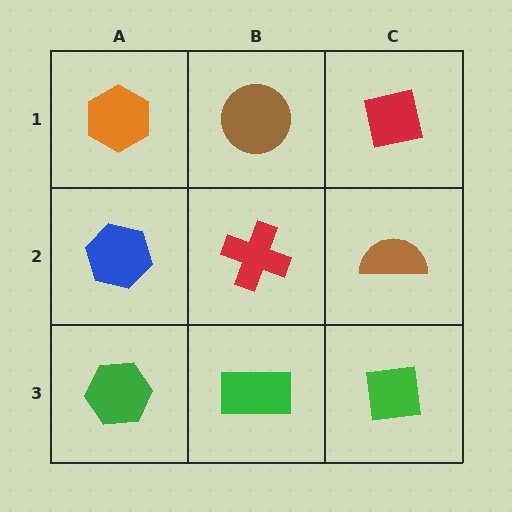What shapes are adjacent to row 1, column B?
A red cross (row 2, column B), an orange hexagon (row 1, column A), a red square (row 1, column C).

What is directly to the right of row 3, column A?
A green rectangle.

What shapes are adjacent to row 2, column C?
A red square (row 1, column C), a green square (row 3, column C), a red cross (row 2, column B).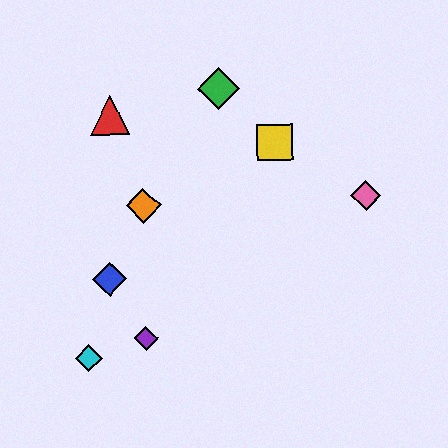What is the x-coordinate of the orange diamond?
The orange diamond is at x≈143.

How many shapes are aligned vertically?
2 shapes (the purple diamond, the orange diamond) are aligned vertically.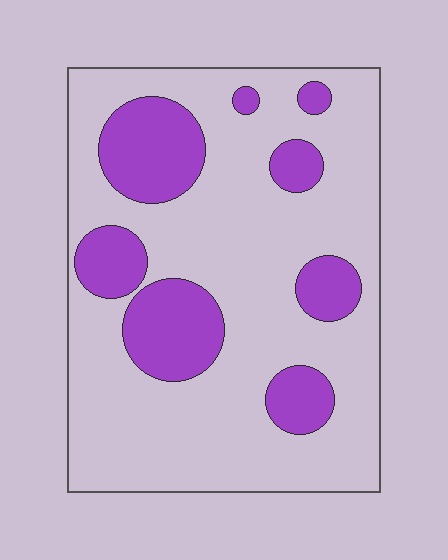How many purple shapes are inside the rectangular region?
8.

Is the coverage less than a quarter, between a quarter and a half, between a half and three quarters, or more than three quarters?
Less than a quarter.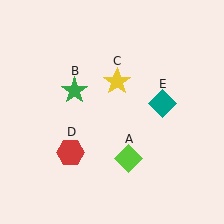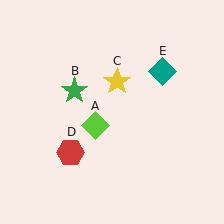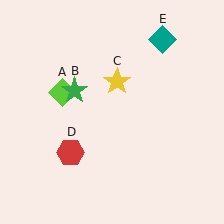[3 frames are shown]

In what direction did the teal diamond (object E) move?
The teal diamond (object E) moved up.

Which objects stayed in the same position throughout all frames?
Green star (object B) and yellow star (object C) and red hexagon (object D) remained stationary.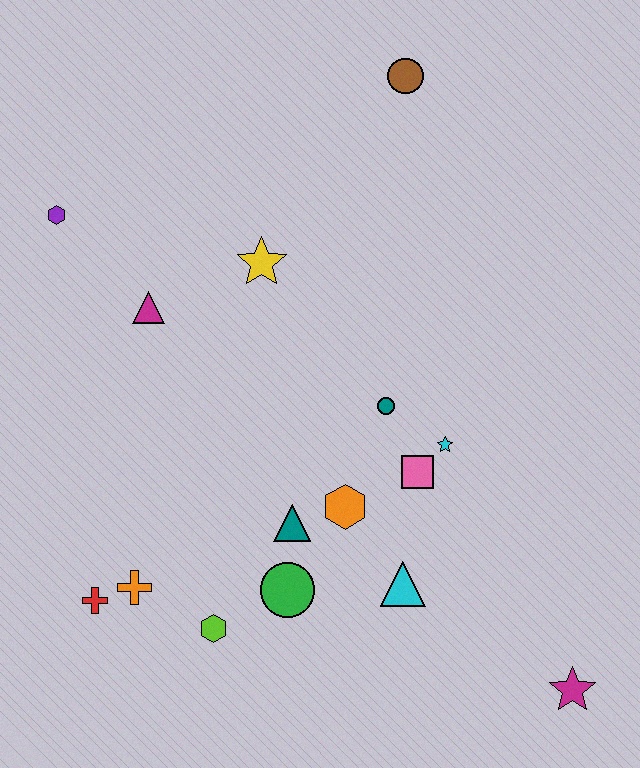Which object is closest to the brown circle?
The yellow star is closest to the brown circle.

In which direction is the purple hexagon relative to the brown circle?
The purple hexagon is to the left of the brown circle.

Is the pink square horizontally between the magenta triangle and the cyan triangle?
No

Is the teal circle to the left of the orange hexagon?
No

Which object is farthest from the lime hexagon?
The brown circle is farthest from the lime hexagon.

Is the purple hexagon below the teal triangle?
No